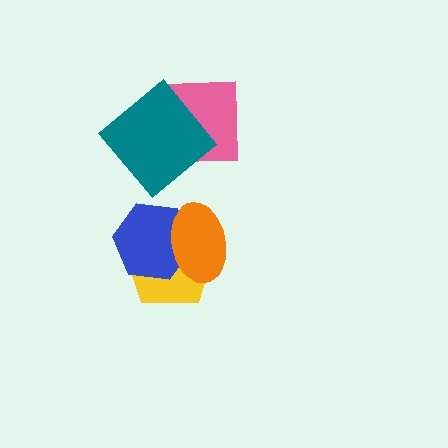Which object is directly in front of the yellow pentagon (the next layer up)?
The blue hexagon is directly in front of the yellow pentagon.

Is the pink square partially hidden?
Yes, it is partially covered by another shape.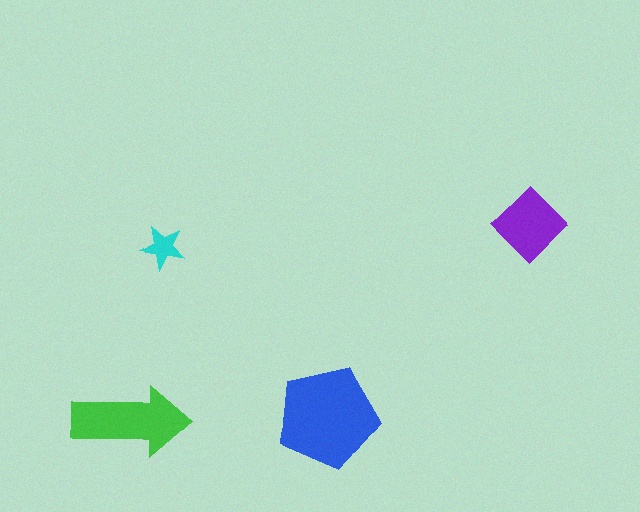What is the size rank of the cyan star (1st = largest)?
4th.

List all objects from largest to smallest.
The blue pentagon, the green arrow, the purple diamond, the cyan star.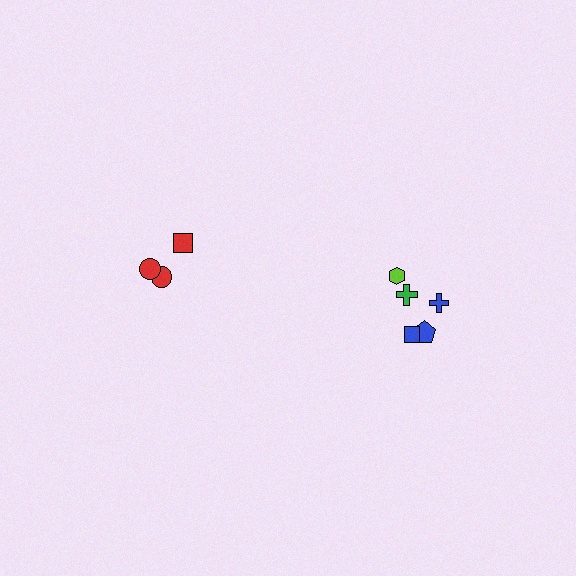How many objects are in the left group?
There are 3 objects.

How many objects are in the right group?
There are 5 objects.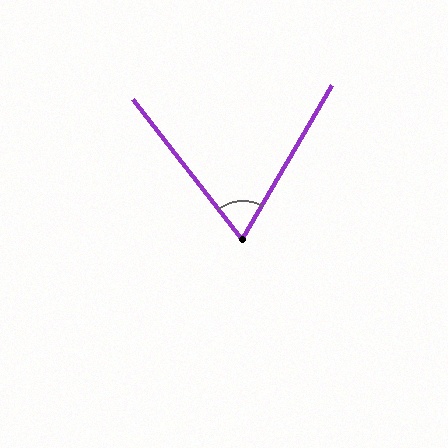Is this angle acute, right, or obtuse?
It is acute.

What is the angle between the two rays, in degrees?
Approximately 68 degrees.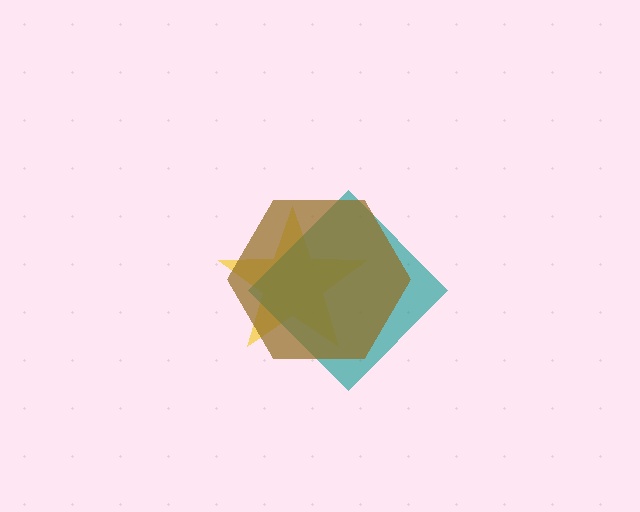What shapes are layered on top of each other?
The layered shapes are: a yellow star, a teal diamond, a brown hexagon.